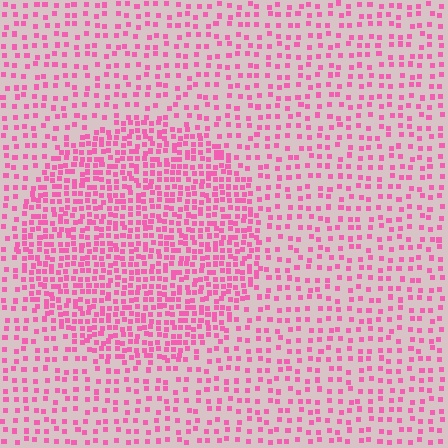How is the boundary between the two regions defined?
The boundary is defined by a change in element density (approximately 2.1x ratio). All elements are the same color, size, and shape.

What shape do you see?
I see a circle.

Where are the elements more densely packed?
The elements are more densely packed inside the circle boundary.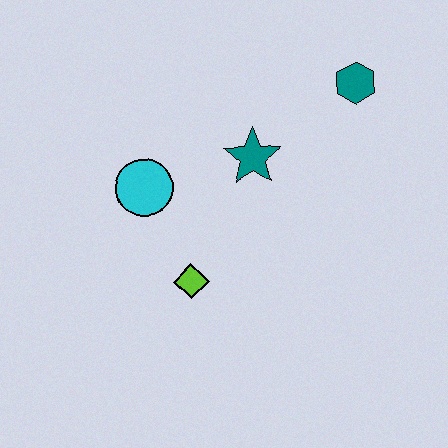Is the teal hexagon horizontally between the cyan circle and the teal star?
No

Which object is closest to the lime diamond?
The cyan circle is closest to the lime diamond.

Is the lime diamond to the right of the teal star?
No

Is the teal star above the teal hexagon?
No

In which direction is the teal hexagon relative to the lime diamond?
The teal hexagon is above the lime diamond.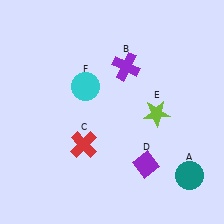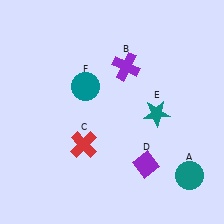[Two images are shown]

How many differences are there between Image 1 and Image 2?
There are 2 differences between the two images.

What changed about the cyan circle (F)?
In Image 1, F is cyan. In Image 2, it changed to teal.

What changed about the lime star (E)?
In Image 1, E is lime. In Image 2, it changed to teal.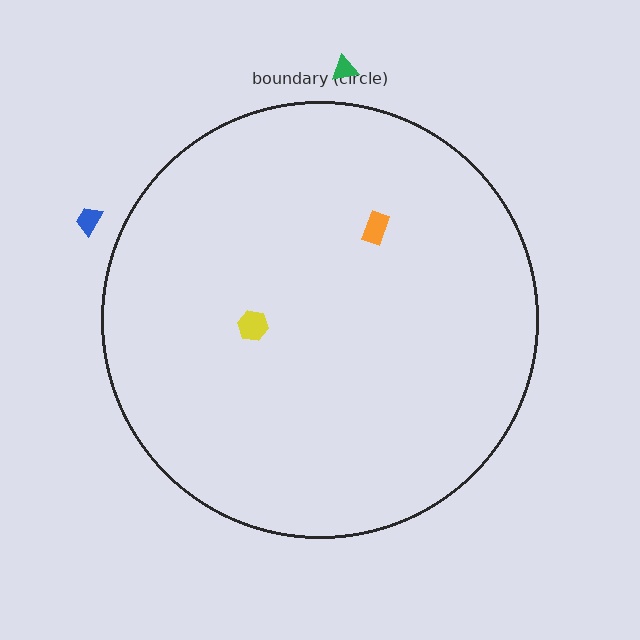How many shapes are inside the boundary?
2 inside, 2 outside.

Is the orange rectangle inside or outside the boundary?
Inside.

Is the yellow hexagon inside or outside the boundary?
Inside.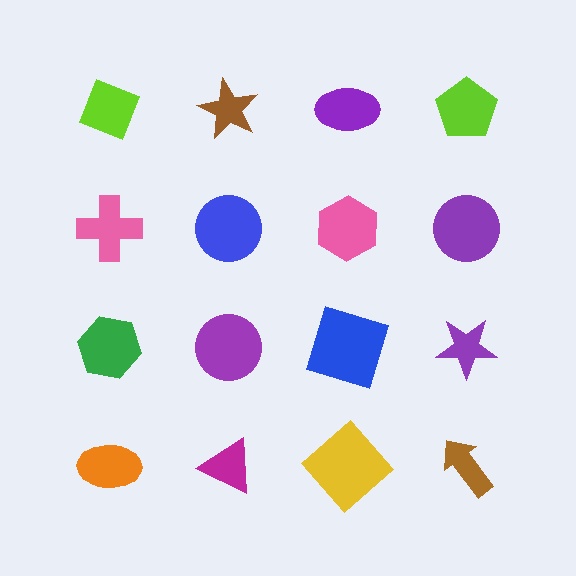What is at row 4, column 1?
An orange ellipse.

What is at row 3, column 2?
A purple circle.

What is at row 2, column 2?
A blue circle.